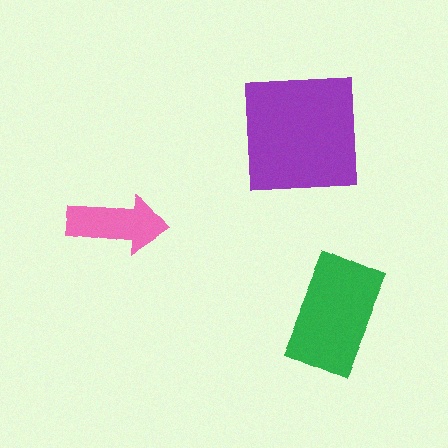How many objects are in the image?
There are 3 objects in the image.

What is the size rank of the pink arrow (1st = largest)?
3rd.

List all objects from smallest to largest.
The pink arrow, the green rectangle, the purple square.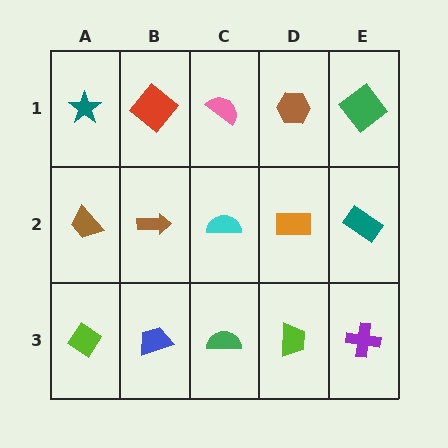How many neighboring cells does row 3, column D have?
3.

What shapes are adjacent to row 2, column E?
A green diamond (row 1, column E), a purple cross (row 3, column E), an orange rectangle (row 2, column D).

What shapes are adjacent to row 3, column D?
An orange rectangle (row 2, column D), a green semicircle (row 3, column C), a purple cross (row 3, column E).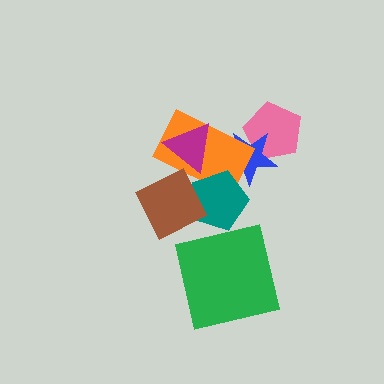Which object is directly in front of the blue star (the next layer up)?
The orange rectangle is directly in front of the blue star.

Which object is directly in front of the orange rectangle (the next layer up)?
The teal pentagon is directly in front of the orange rectangle.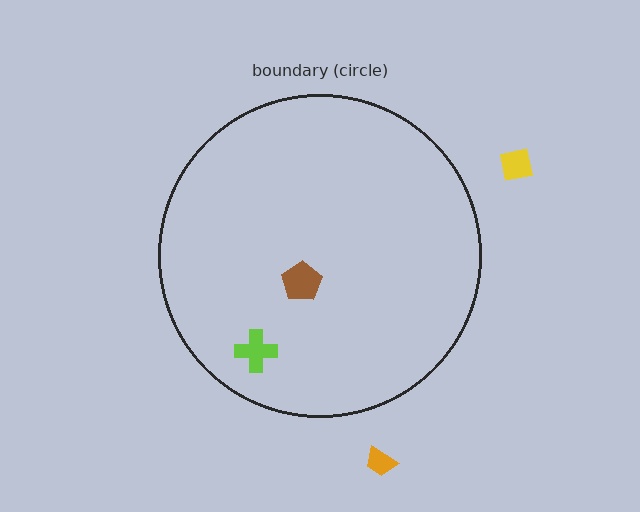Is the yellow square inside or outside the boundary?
Outside.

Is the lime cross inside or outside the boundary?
Inside.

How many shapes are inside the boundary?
2 inside, 2 outside.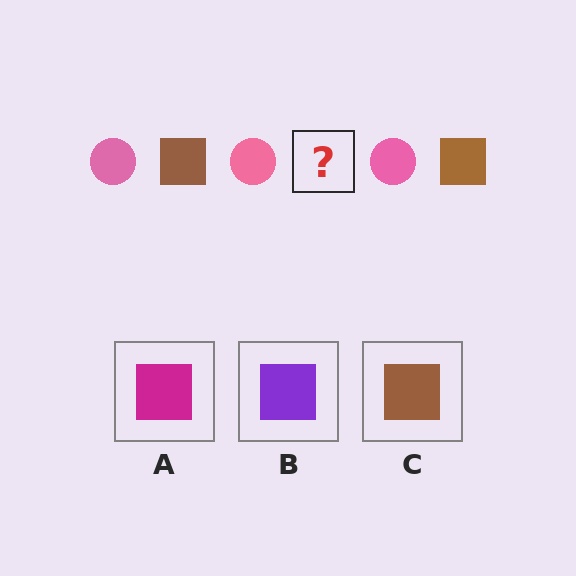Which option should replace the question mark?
Option C.